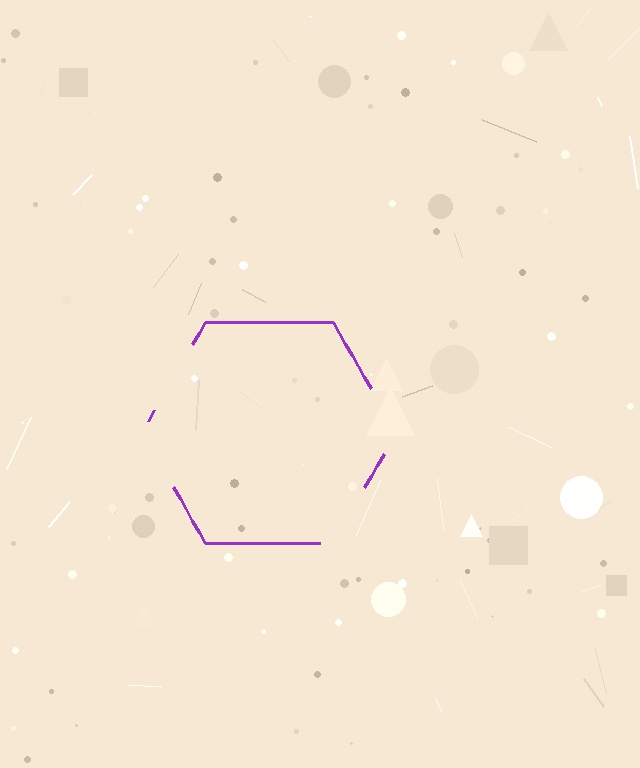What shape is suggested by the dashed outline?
The dashed outline suggests a hexagon.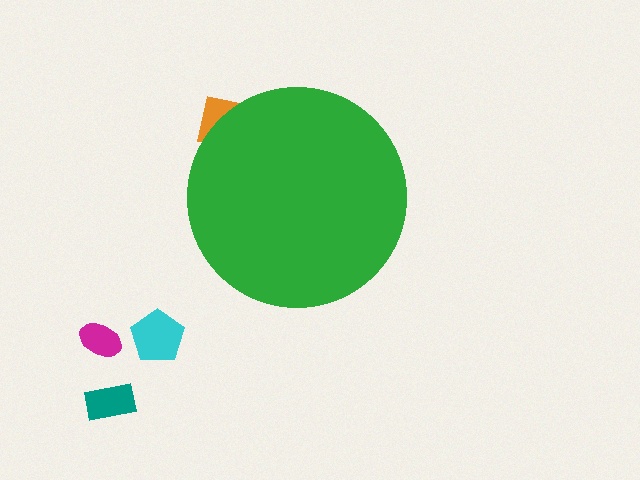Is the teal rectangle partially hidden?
No, the teal rectangle is fully visible.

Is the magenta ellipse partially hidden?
No, the magenta ellipse is fully visible.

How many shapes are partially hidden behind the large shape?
1 shape is partially hidden.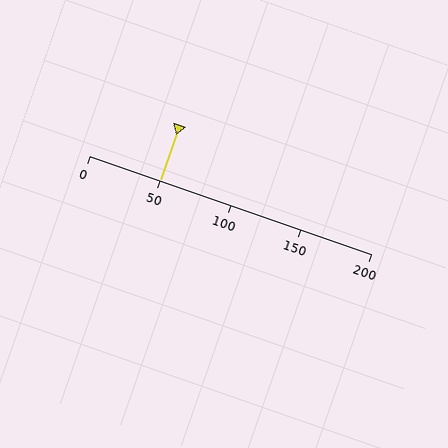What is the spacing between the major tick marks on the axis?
The major ticks are spaced 50 apart.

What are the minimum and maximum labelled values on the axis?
The axis runs from 0 to 200.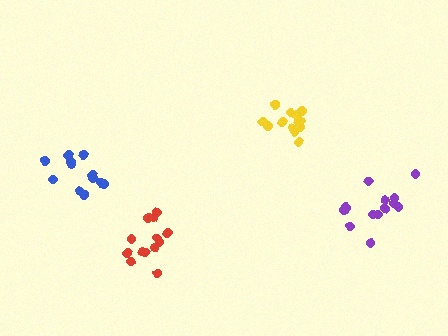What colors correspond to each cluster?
The clusters are colored: purple, yellow, blue, red.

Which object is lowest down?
The red cluster is bottommost.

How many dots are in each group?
Group 1: 13 dots, Group 2: 13 dots, Group 3: 12 dots, Group 4: 13 dots (51 total).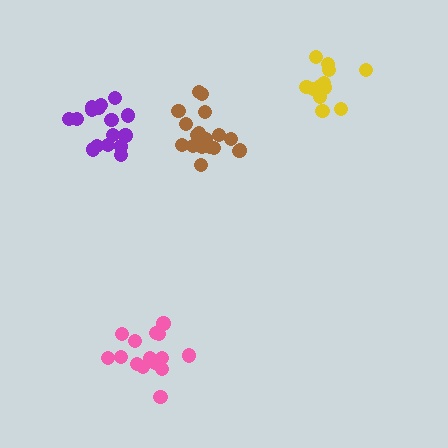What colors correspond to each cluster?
The clusters are colored: purple, brown, pink, yellow.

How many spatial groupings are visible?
There are 4 spatial groupings.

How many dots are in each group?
Group 1: 16 dots, Group 2: 18 dots, Group 3: 15 dots, Group 4: 12 dots (61 total).